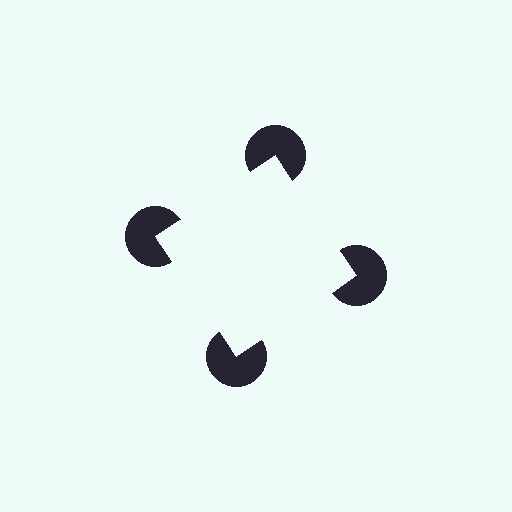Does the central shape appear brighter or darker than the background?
It typically appears slightly brighter than the background, even though no actual brightness change is drawn.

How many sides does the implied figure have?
4 sides.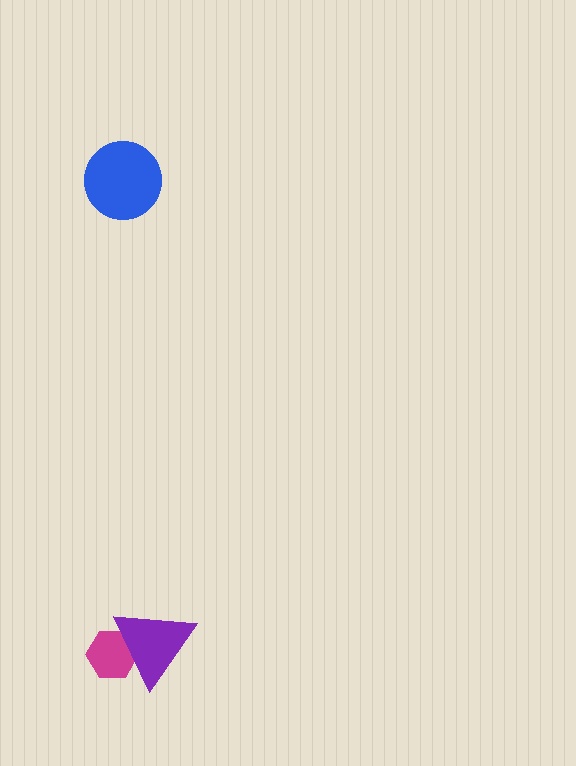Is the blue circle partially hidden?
No, no other shape covers it.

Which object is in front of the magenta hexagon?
The purple triangle is in front of the magenta hexagon.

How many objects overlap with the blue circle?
0 objects overlap with the blue circle.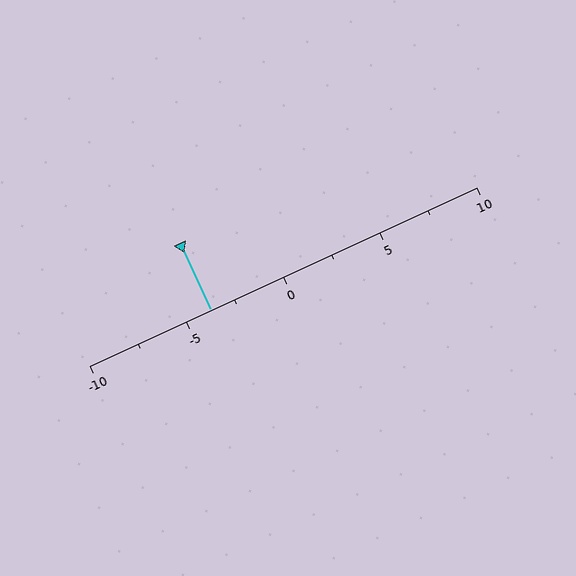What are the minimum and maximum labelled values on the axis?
The axis runs from -10 to 10.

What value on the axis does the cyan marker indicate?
The marker indicates approximately -3.8.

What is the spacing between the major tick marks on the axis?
The major ticks are spaced 5 apart.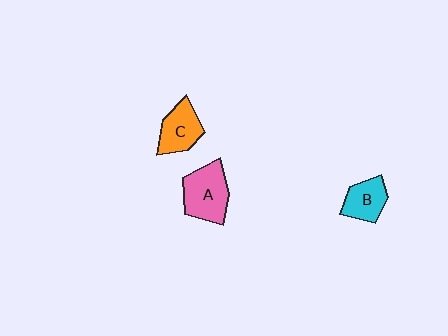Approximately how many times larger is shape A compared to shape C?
Approximately 1.3 times.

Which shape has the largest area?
Shape A (pink).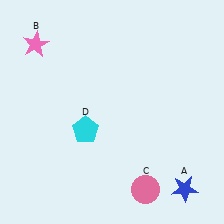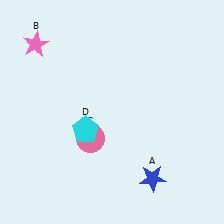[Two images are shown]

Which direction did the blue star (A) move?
The blue star (A) moved left.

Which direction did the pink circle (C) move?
The pink circle (C) moved left.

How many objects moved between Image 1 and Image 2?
2 objects moved between the two images.